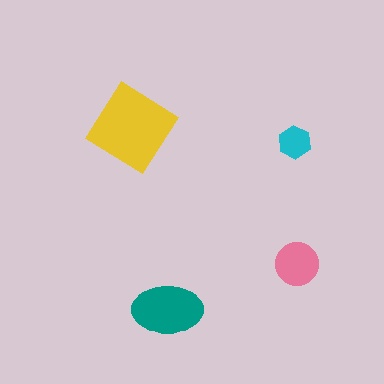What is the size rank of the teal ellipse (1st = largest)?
2nd.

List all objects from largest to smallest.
The yellow diamond, the teal ellipse, the pink circle, the cyan hexagon.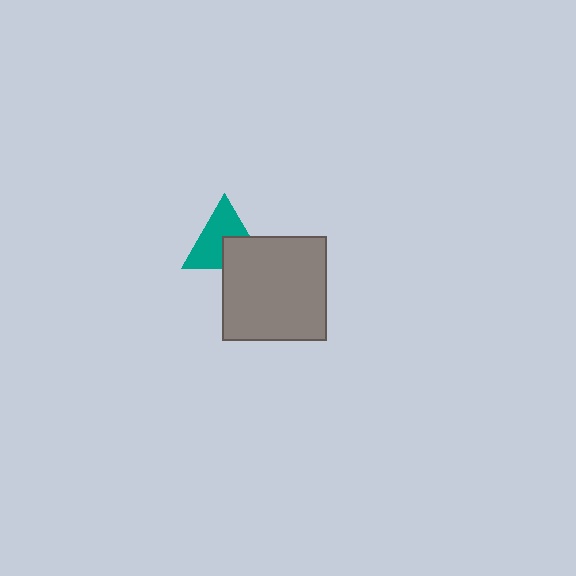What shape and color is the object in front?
The object in front is a gray square.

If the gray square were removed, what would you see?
You would see the complete teal triangle.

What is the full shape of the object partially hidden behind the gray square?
The partially hidden object is a teal triangle.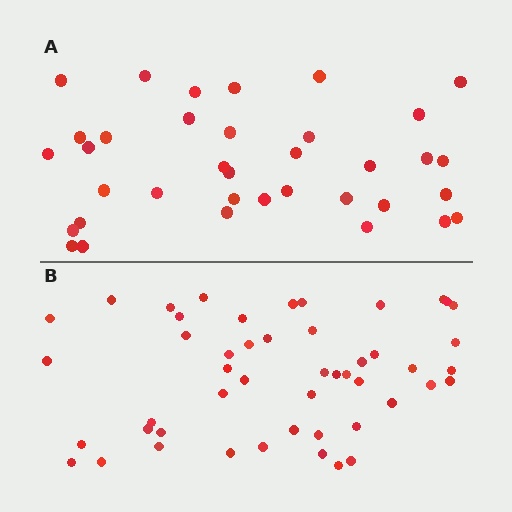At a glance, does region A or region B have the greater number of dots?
Region B (the bottom region) has more dots.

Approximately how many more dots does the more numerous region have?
Region B has approximately 15 more dots than region A.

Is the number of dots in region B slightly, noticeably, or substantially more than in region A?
Region B has noticeably more, but not dramatically so. The ratio is roughly 1.4 to 1.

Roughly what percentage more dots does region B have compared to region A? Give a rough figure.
About 35% more.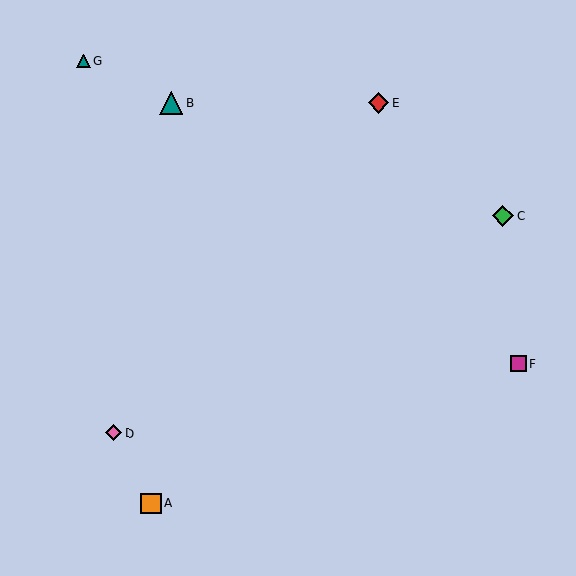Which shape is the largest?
The teal triangle (labeled B) is the largest.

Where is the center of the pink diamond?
The center of the pink diamond is at (113, 433).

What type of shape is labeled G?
Shape G is a teal triangle.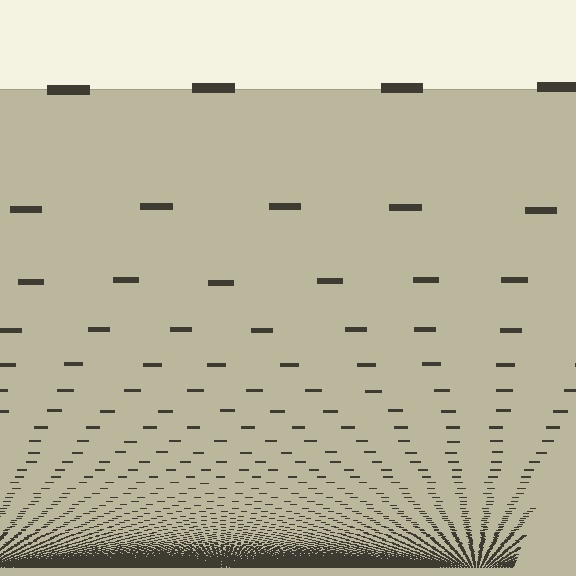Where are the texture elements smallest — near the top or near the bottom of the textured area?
Near the bottom.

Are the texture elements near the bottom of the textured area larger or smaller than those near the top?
Smaller. The gradient is inverted — elements near the bottom are smaller and denser.